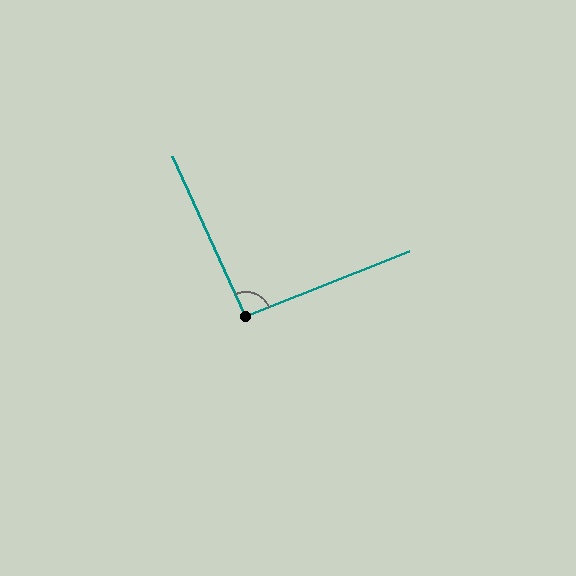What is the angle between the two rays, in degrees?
Approximately 93 degrees.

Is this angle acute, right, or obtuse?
It is approximately a right angle.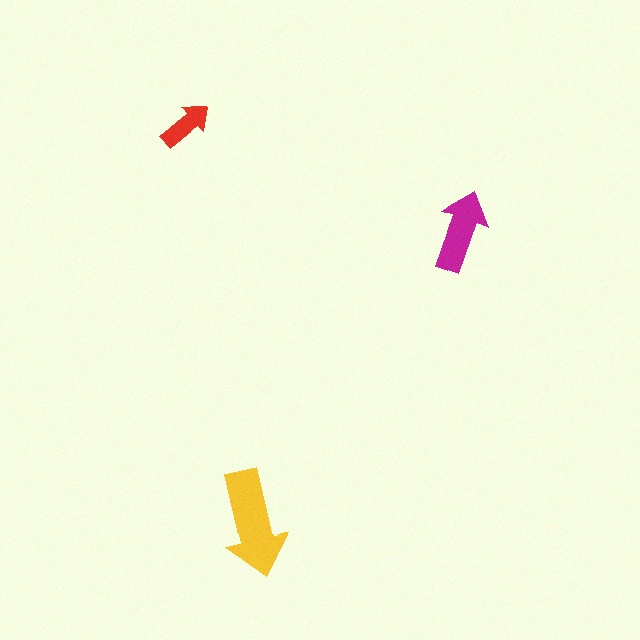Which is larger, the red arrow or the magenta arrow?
The magenta one.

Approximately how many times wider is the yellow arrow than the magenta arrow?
About 1.5 times wider.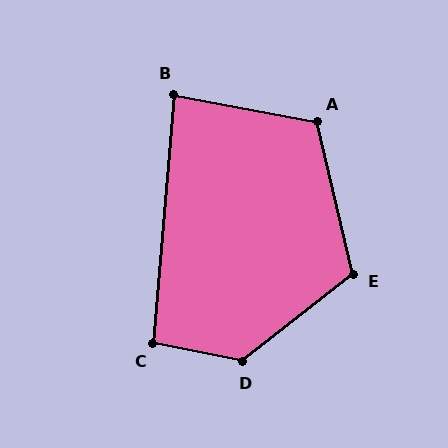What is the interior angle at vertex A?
Approximately 114 degrees (obtuse).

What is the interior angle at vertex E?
Approximately 115 degrees (obtuse).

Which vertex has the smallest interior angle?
B, at approximately 84 degrees.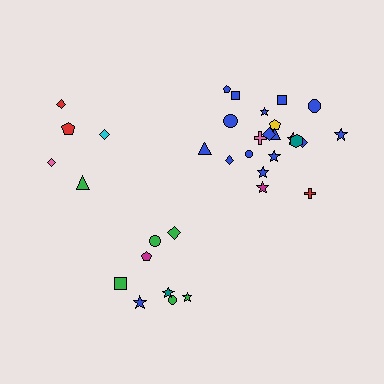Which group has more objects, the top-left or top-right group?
The top-right group.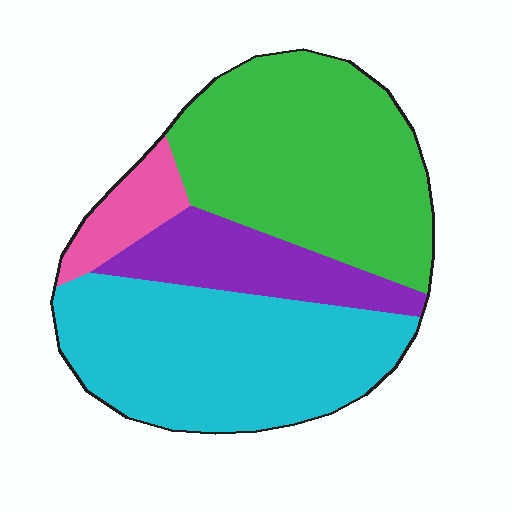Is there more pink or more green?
Green.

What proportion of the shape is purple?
Purple covers about 15% of the shape.